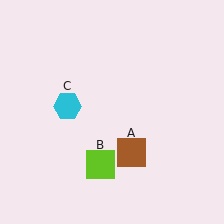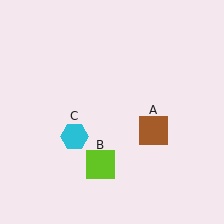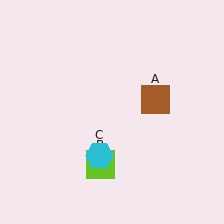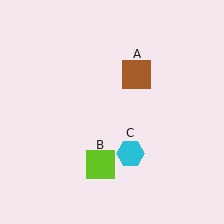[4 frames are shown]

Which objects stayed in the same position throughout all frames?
Lime square (object B) remained stationary.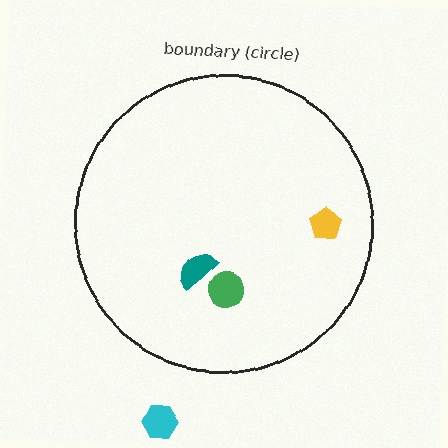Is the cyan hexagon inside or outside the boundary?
Outside.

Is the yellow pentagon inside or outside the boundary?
Inside.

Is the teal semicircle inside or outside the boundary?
Inside.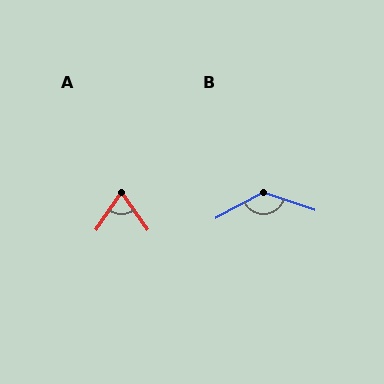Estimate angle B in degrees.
Approximately 134 degrees.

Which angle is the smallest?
A, at approximately 71 degrees.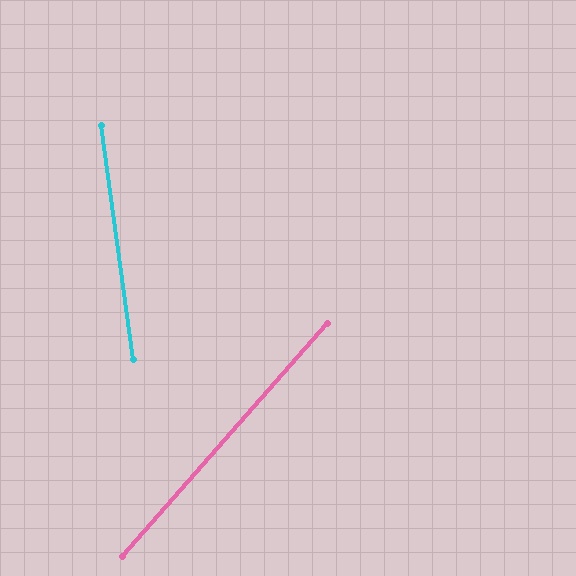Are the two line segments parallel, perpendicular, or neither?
Neither parallel nor perpendicular — they differ by about 49°.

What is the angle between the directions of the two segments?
Approximately 49 degrees.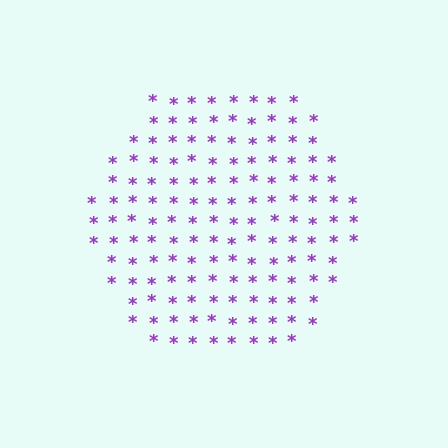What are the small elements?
The small elements are asterisks.